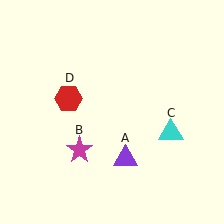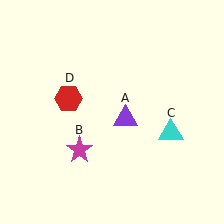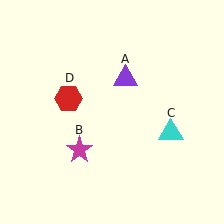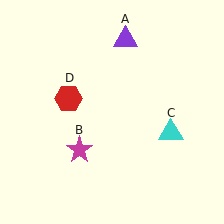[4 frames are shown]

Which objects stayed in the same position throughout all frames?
Magenta star (object B) and cyan triangle (object C) and red hexagon (object D) remained stationary.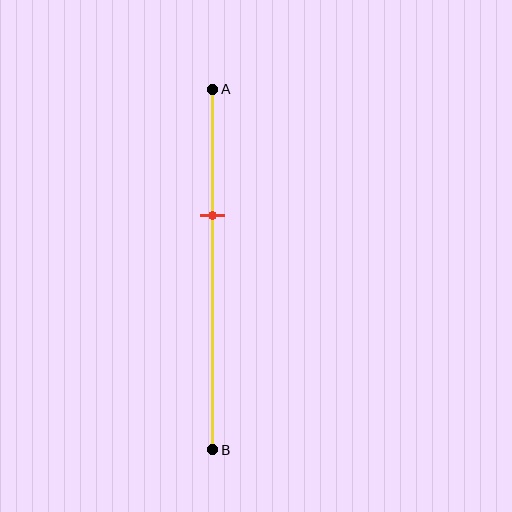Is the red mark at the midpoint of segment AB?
No, the mark is at about 35% from A, not at the 50% midpoint.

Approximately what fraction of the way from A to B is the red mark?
The red mark is approximately 35% of the way from A to B.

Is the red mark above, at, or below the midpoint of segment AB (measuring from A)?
The red mark is above the midpoint of segment AB.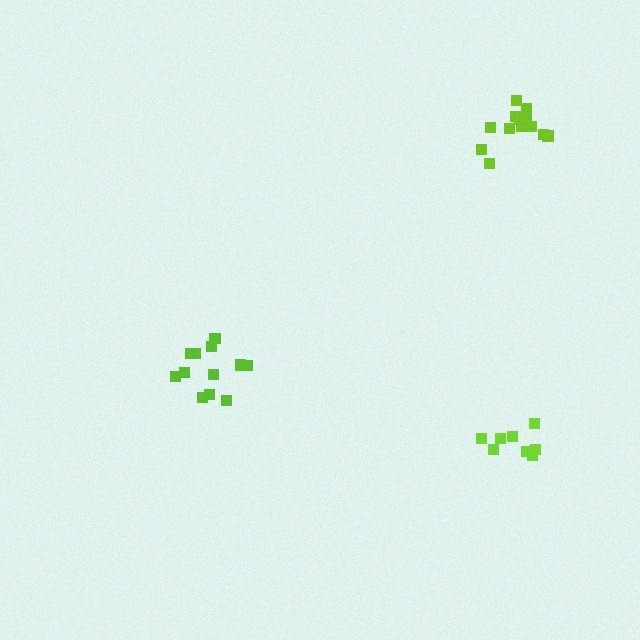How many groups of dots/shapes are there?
There are 3 groups.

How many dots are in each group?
Group 1: 13 dots, Group 2: 8 dots, Group 3: 12 dots (33 total).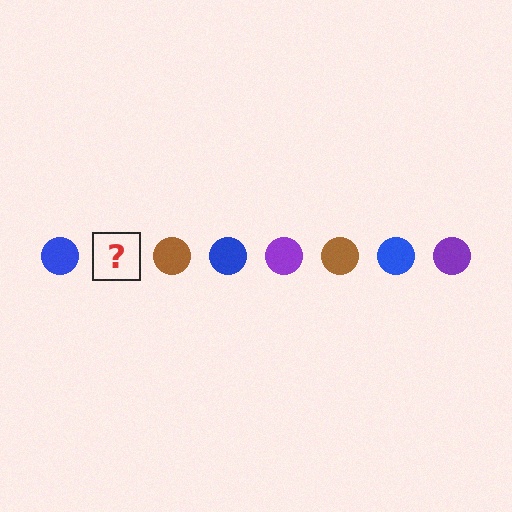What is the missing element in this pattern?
The missing element is a purple circle.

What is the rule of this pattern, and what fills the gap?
The rule is that the pattern cycles through blue, purple, brown circles. The gap should be filled with a purple circle.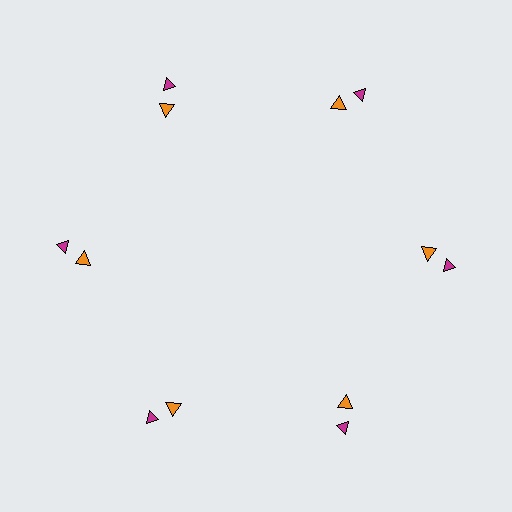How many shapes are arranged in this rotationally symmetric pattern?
There are 12 shapes, arranged in 6 groups of 2.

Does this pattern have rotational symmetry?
Yes, this pattern has 6-fold rotational symmetry. It looks the same after rotating 60 degrees around the center.